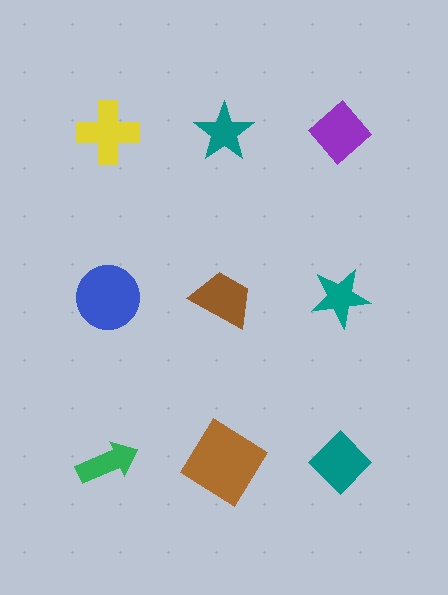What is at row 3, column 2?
A brown diamond.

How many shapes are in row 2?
3 shapes.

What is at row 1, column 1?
A yellow cross.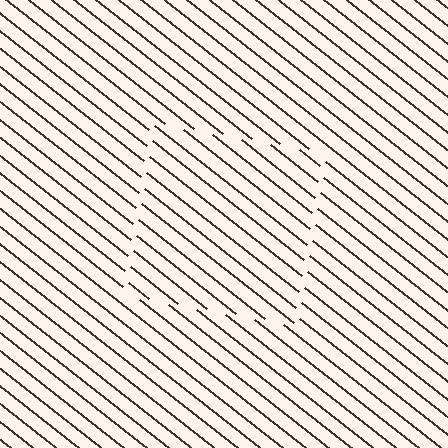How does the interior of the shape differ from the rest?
The interior of the shape contains the same grating, shifted by half a period — the contour is defined by the phase discontinuity where line-ends from the inner and outer gratings abut.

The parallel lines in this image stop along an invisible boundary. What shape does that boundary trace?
An illusory square. The interior of the shape contains the same grating, shifted by half a period — the contour is defined by the phase discontinuity where line-ends from the inner and outer gratings abut.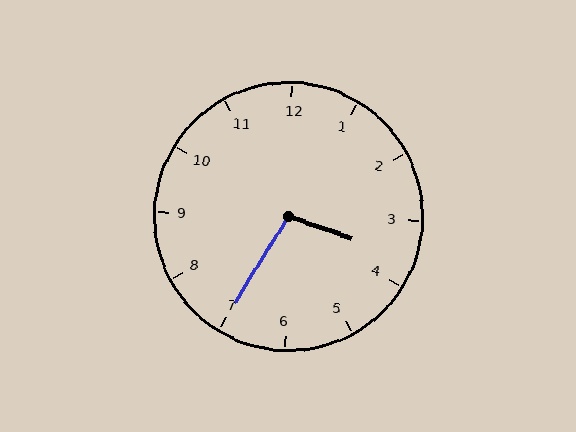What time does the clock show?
3:35.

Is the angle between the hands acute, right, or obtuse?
It is obtuse.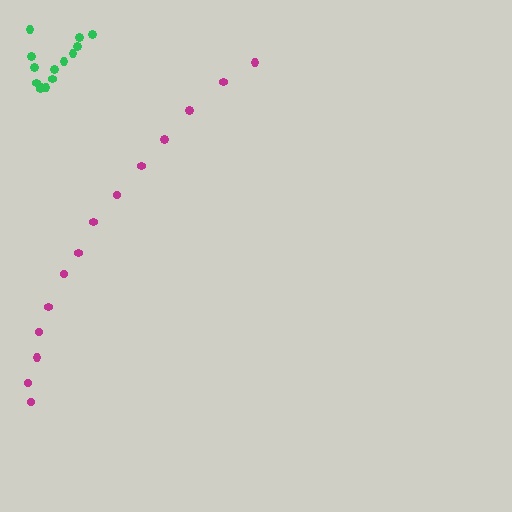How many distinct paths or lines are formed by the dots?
There are 2 distinct paths.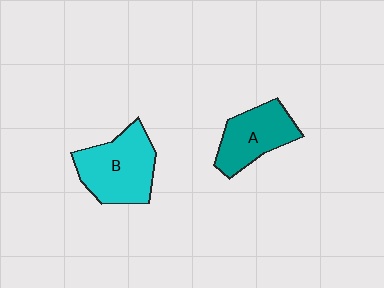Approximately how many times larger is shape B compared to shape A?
Approximately 1.2 times.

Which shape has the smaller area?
Shape A (teal).